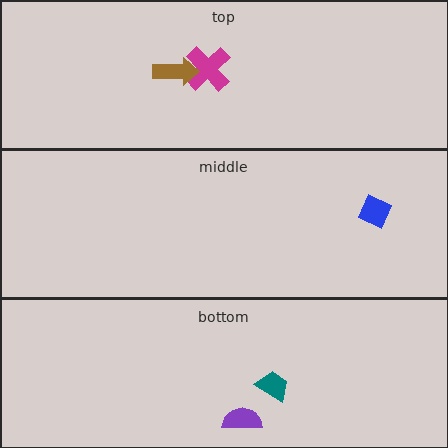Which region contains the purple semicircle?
The bottom region.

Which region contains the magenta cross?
The top region.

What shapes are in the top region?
The magenta cross, the brown arrow.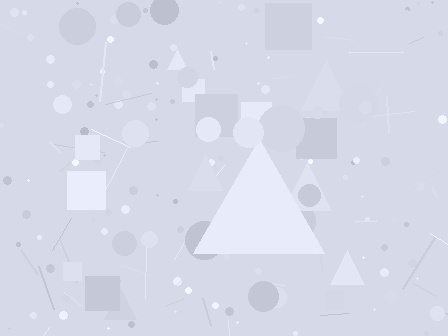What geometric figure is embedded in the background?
A triangle is embedded in the background.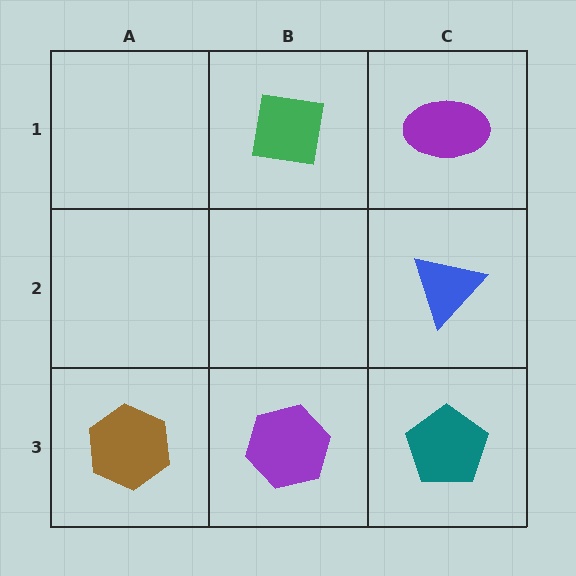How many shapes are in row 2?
1 shape.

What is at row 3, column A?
A brown hexagon.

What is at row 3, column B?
A purple hexagon.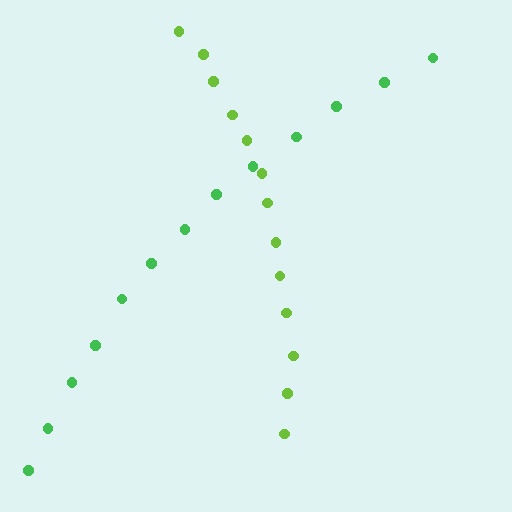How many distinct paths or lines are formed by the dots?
There are 2 distinct paths.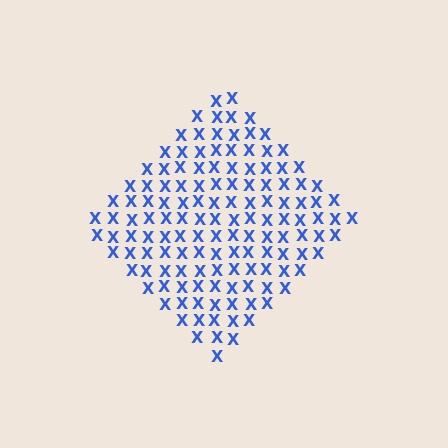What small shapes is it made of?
It is made of small letter X's.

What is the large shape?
The large shape is a diamond.